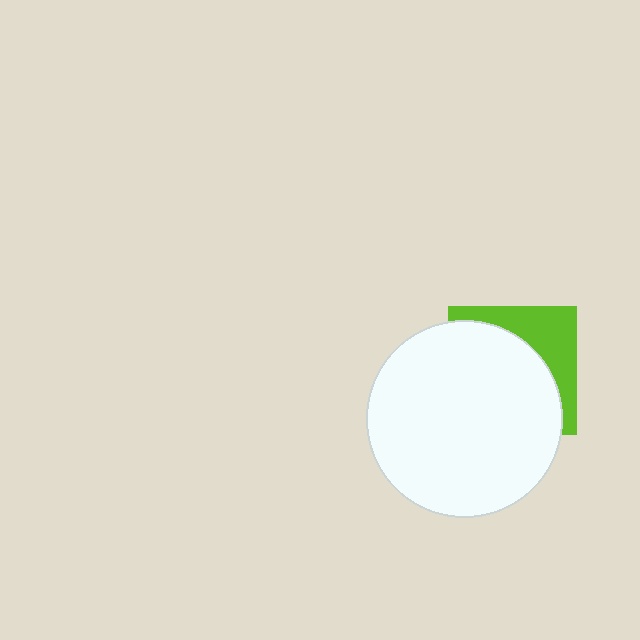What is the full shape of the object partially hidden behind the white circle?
The partially hidden object is a lime square.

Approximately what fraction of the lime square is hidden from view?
Roughly 66% of the lime square is hidden behind the white circle.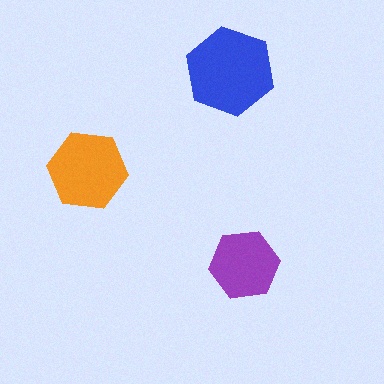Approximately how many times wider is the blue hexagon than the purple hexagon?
About 1.5 times wider.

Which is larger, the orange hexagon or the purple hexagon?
The orange one.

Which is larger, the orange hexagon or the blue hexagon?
The blue one.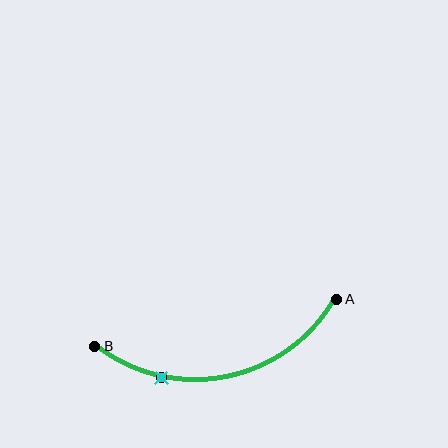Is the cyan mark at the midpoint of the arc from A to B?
No. The cyan mark lies on the arc but is closer to endpoint B. The arc midpoint would be at the point on the curve equidistant along the arc from both A and B.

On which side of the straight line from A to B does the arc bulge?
The arc bulges below the straight line connecting A and B.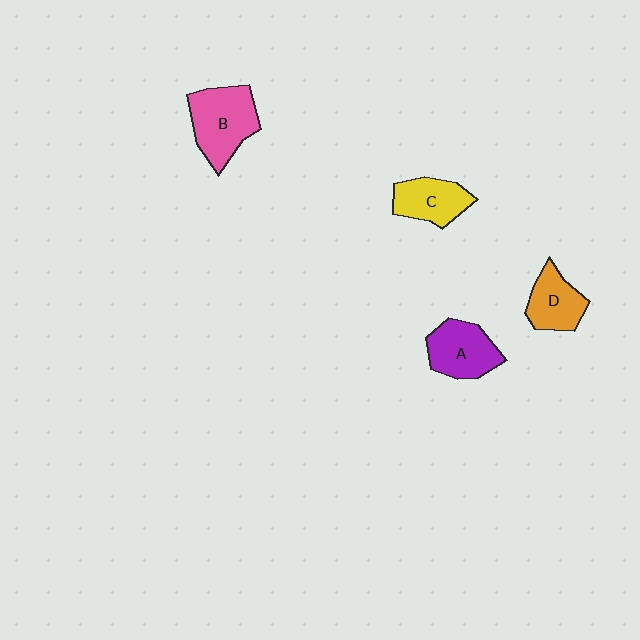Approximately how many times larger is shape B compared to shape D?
Approximately 1.5 times.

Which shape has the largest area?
Shape B (pink).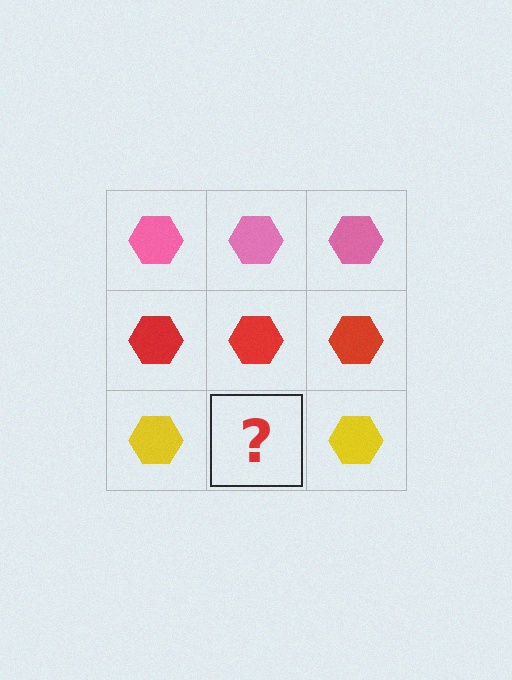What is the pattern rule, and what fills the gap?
The rule is that each row has a consistent color. The gap should be filled with a yellow hexagon.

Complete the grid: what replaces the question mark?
The question mark should be replaced with a yellow hexagon.